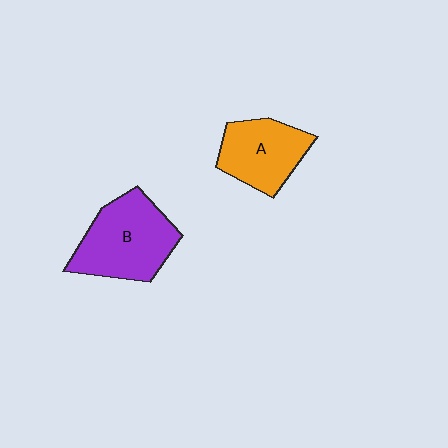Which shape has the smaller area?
Shape A (orange).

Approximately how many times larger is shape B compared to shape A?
Approximately 1.3 times.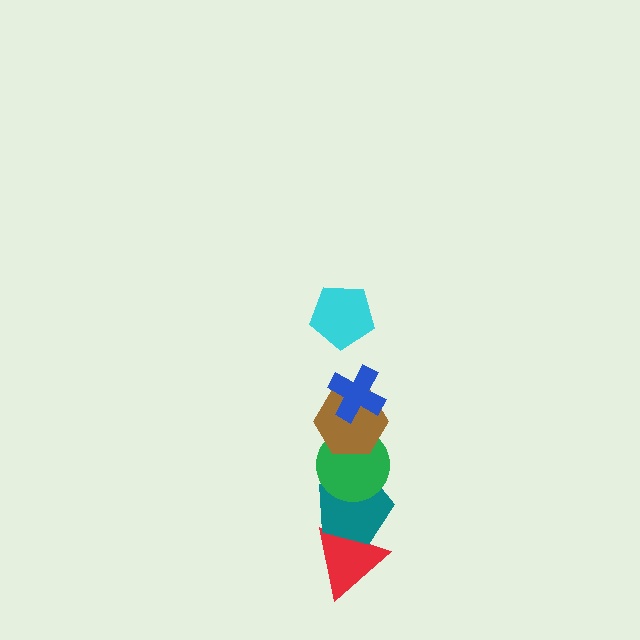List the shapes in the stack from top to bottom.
From top to bottom: the cyan pentagon, the blue cross, the brown hexagon, the green circle, the teal pentagon, the red triangle.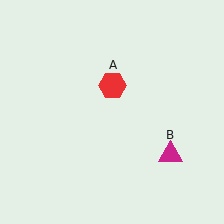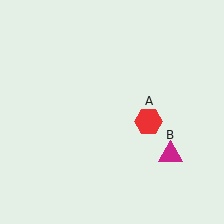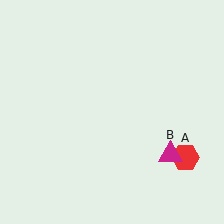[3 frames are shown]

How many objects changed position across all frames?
1 object changed position: red hexagon (object A).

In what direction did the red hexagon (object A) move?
The red hexagon (object A) moved down and to the right.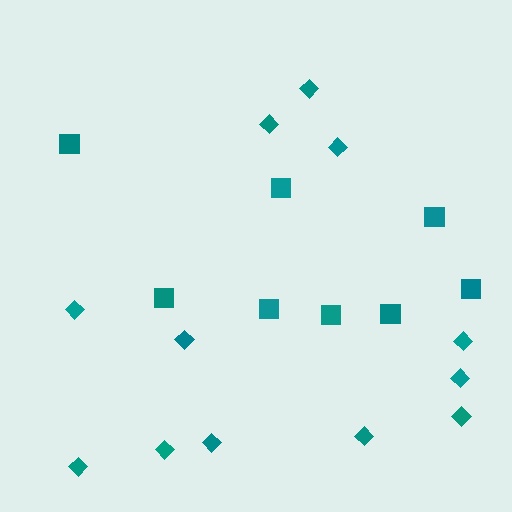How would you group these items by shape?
There are 2 groups: one group of diamonds (12) and one group of squares (8).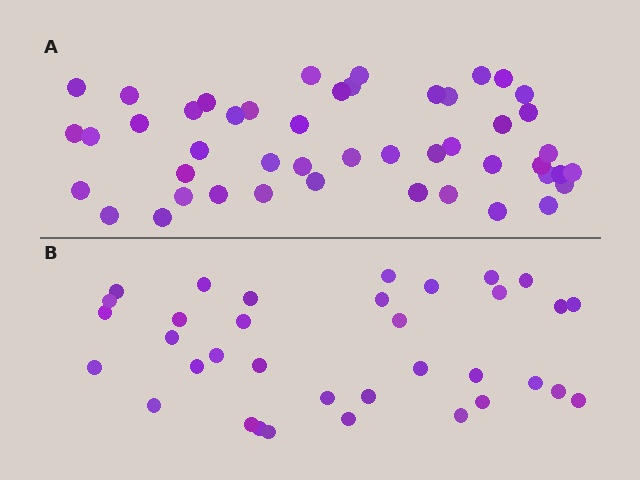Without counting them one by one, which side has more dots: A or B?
Region A (the top region) has more dots.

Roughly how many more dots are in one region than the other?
Region A has roughly 12 or so more dots than region B.